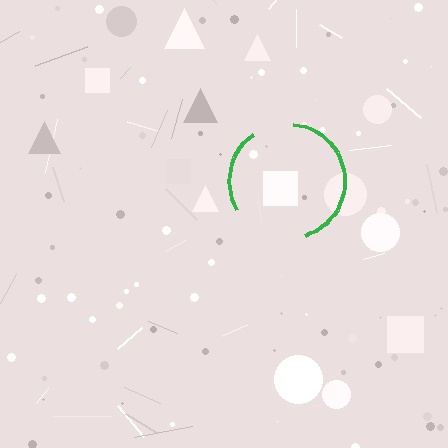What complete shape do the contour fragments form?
The contour fragments form a circle.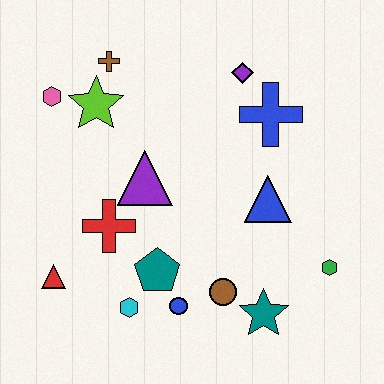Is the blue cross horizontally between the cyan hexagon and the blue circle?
No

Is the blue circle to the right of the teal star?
No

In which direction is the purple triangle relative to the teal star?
The purple triangle is above the teal star.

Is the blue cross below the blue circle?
No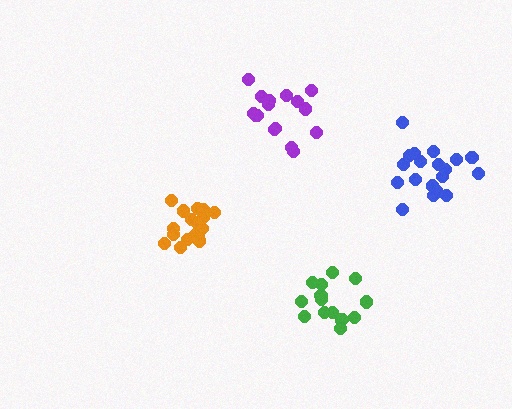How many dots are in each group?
Group 1: 15 dots, Group 2: 17 dots, Group 3: 16 dots, Group 4: 19 dots (67 total).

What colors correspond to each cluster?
The clusters are colored: green, orange, purple, blue.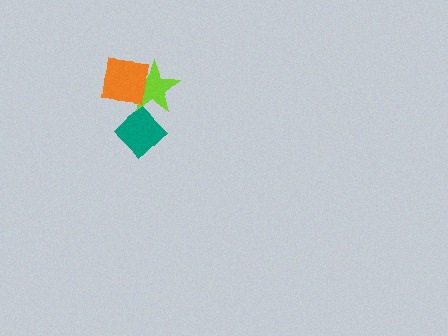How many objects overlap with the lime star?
2 objects overlap with the lime star.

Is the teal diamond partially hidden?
Yes, it is partially covered by another shape.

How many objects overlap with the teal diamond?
1 object overlaps with the teal diamond.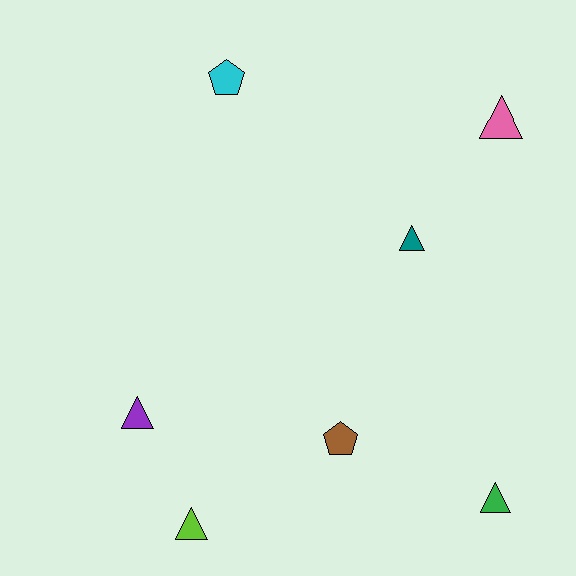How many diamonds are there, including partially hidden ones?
There are no diamonds.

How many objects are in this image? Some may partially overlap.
There are 7 objects.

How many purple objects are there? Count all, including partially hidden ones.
There is 1 purple object.